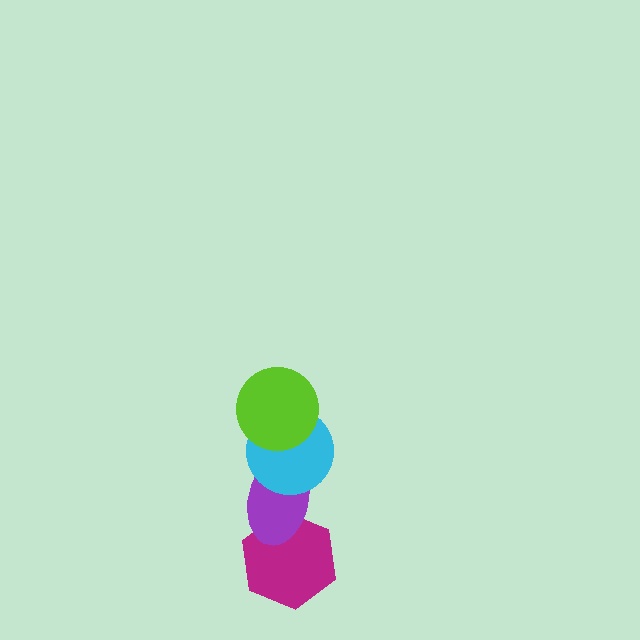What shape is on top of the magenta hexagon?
The purple ellipse is on top of the magenta hexagon.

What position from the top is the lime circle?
The lime circle is 1st from the top.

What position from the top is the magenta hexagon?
The magenta hexagon is 4th from the top.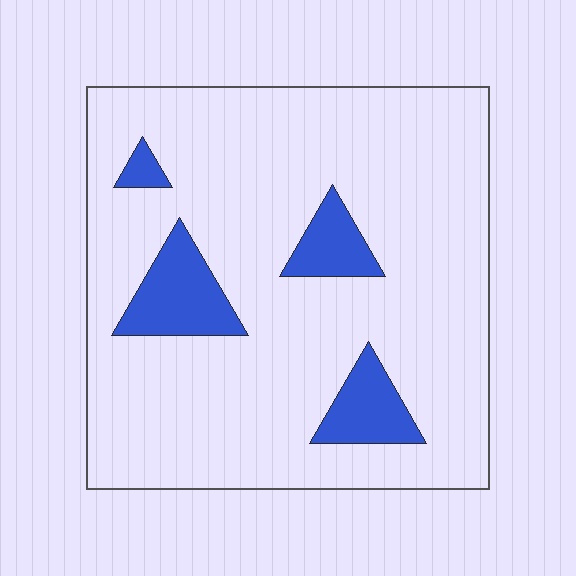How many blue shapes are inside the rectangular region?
4.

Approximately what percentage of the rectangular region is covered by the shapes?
Approximately 15%.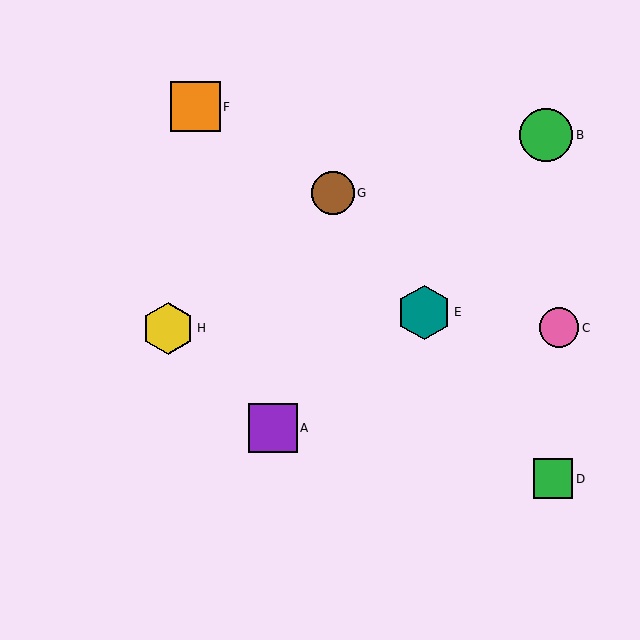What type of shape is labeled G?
Shape G is a brown circle.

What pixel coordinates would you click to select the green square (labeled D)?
Click at (553, 479) to select the green square D.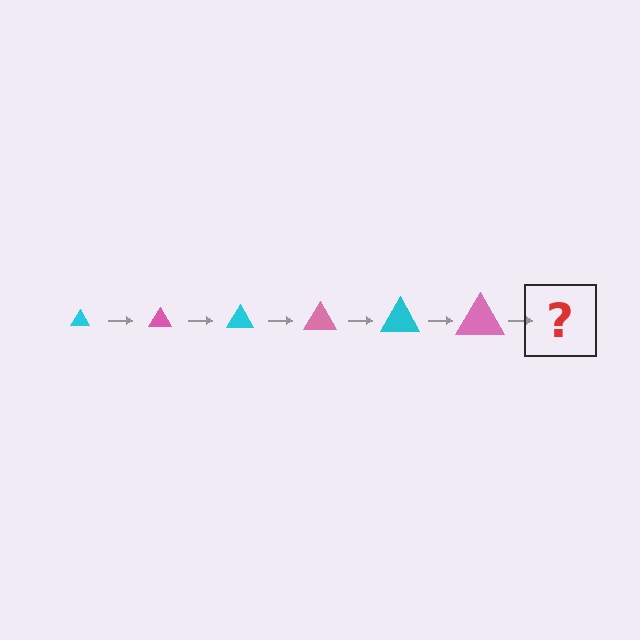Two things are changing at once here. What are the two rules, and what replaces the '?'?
The two rules are that the triangle grows larger each step and the color cycles through cyan and pink. The '?' should be a cyan triangle, larger than the previous one.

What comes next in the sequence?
The next element should be a cyan triangle, larger than the previous one.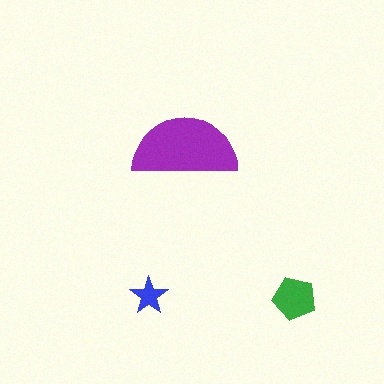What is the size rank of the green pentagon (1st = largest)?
2nd.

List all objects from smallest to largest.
The blue star, the green pentagon, the purple semicircle.